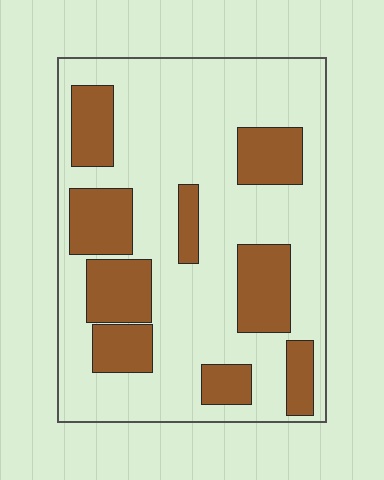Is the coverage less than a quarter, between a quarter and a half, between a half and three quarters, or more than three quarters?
Between a quarter and a half.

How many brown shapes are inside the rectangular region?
9.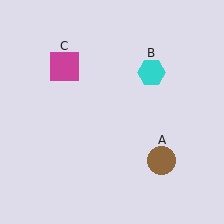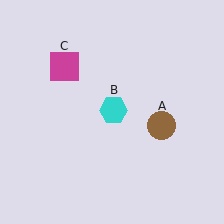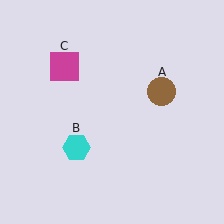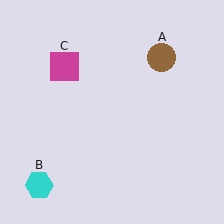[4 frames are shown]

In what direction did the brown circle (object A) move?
The brown circle (object A) moved up.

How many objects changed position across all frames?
2 objects changed position: brown circle (object A), cyan hexagon (object B).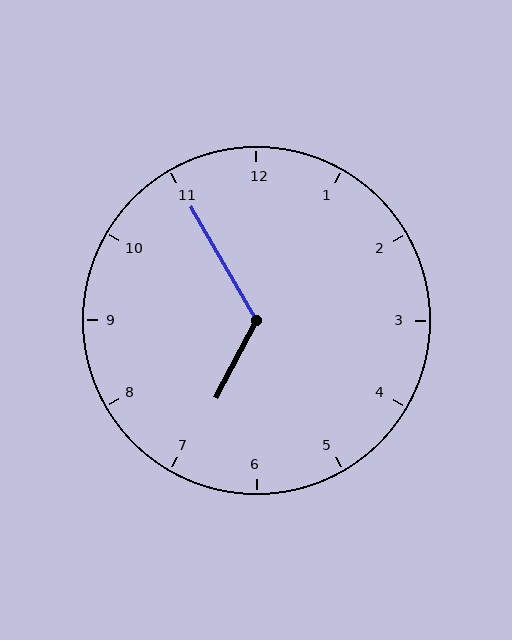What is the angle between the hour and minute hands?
Approximately 122 degrees.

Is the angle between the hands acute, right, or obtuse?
It is obtuse.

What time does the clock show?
6:55.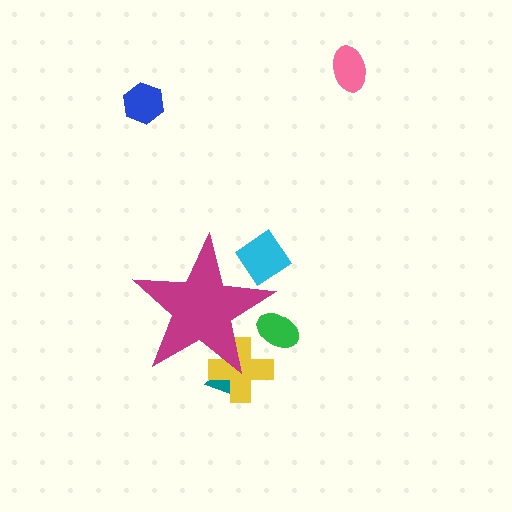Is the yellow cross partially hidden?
Yes, the yellow cross is partially hidden behind the magenta star.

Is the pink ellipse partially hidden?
No, the pink ellipse is fully visible.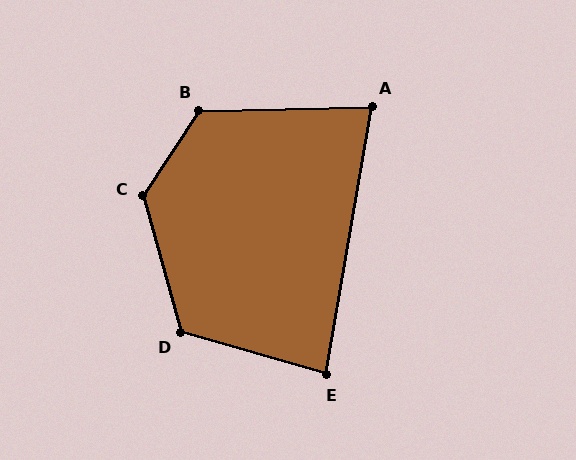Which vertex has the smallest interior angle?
A, at approximately 79 degrees.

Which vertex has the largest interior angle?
C, at approximately 132 degrees.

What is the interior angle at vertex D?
Approximately 121 degrees (obtuse).